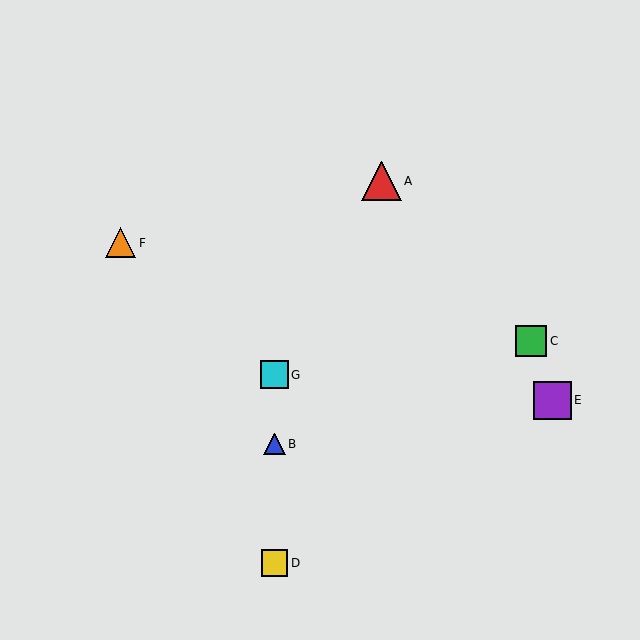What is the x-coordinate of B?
Object B is at x≈275.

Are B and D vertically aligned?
Yes, both are at x≈275.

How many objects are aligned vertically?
3 objects (B, D, G) are aligned vertically.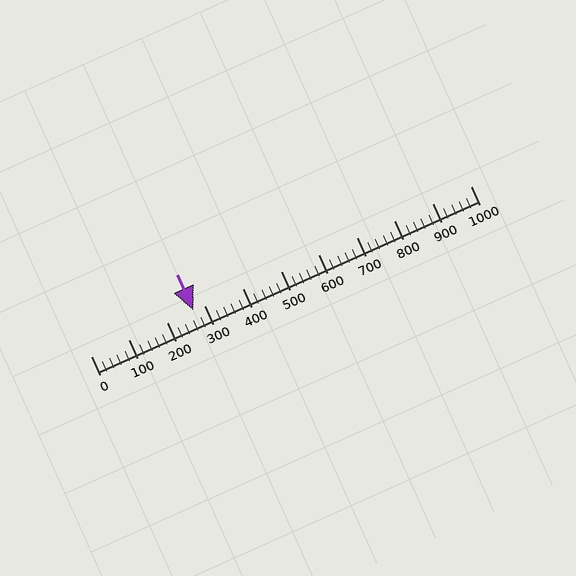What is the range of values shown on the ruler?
The ruler shows values from 0 to 1000.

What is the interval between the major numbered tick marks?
The major tick marks are spaced 100 units apart.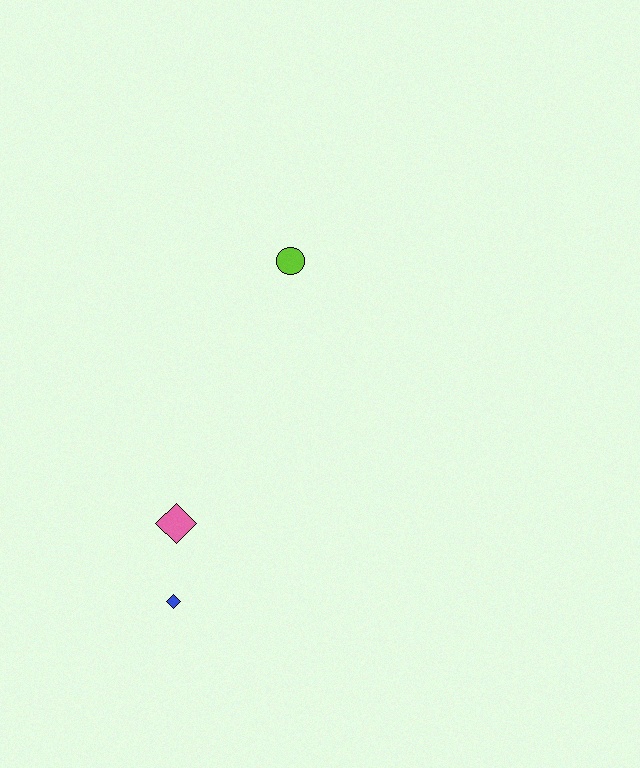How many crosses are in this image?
There are no crosses.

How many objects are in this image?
There are 3 objects.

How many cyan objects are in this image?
There are no cyan objects.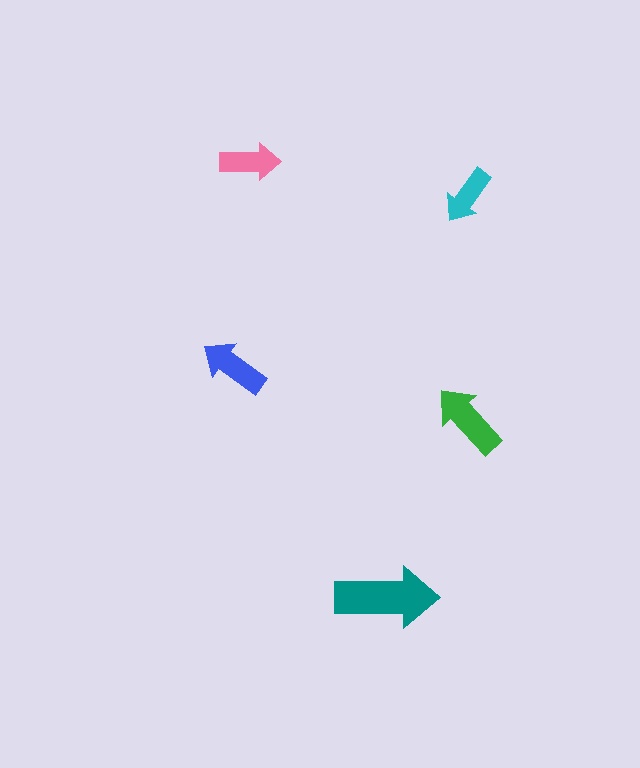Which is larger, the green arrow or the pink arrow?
The green one.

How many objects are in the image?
There are 5 objects in the image.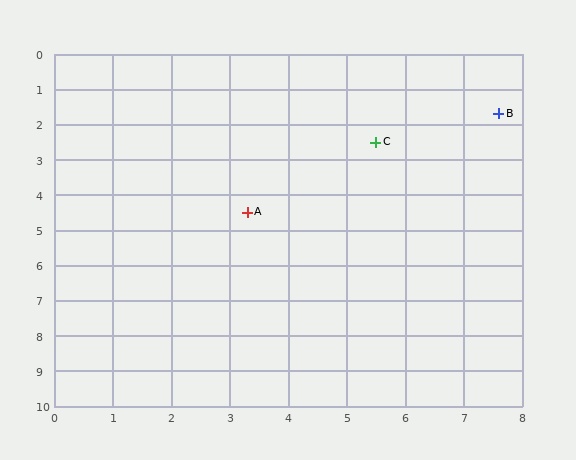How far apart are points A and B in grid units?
Points A and B are about 5.1 grid units apart.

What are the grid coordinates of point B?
Point B is at approximately (7.6, 1.7).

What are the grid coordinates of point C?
Point C is at approximately (5.5, 2.5).